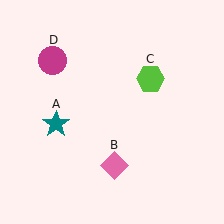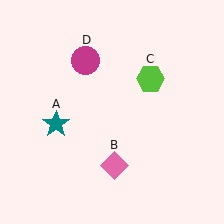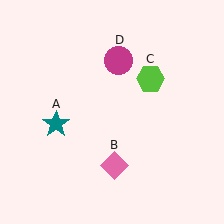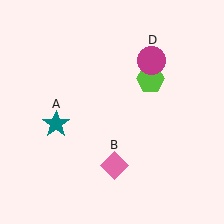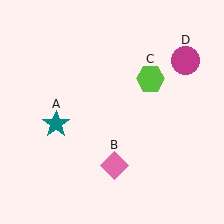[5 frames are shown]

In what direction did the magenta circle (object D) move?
The magenta circle (object D) moved right.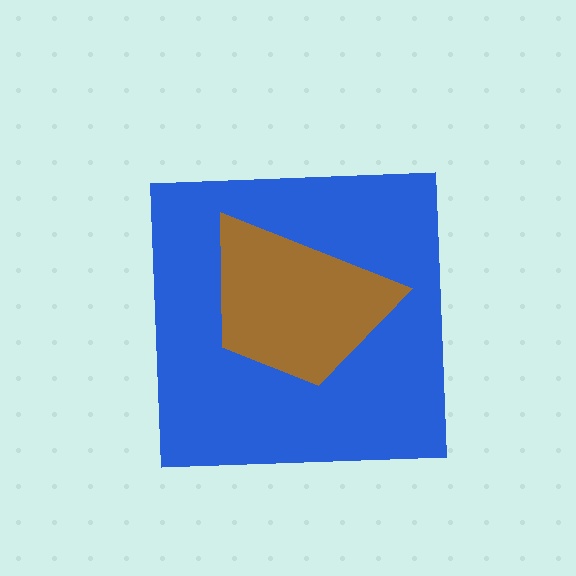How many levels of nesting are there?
2.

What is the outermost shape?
The blue square.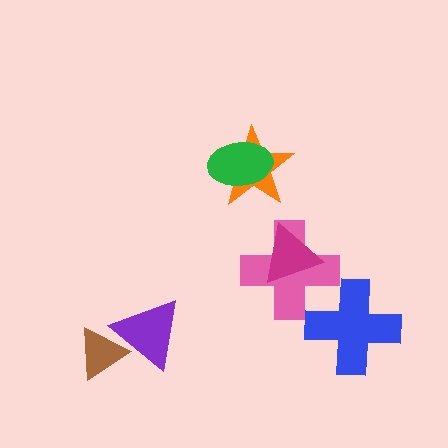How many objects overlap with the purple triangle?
1 object overlaps with the purple triangle.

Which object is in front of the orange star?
The green ellipse is in front of the orange star.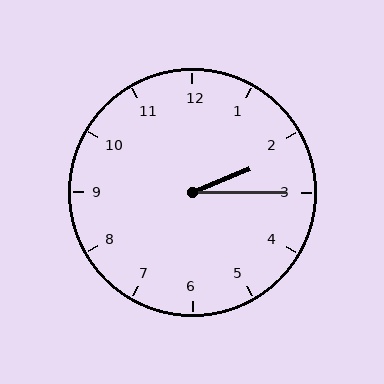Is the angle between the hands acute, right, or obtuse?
It is acute.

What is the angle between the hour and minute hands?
Approximately 22 degrees.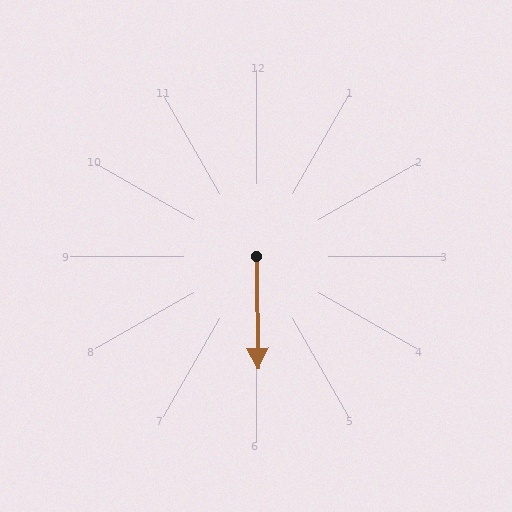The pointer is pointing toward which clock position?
Roughly 6 o'clock.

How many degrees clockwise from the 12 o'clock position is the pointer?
Approximately 179 degrees.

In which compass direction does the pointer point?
South.